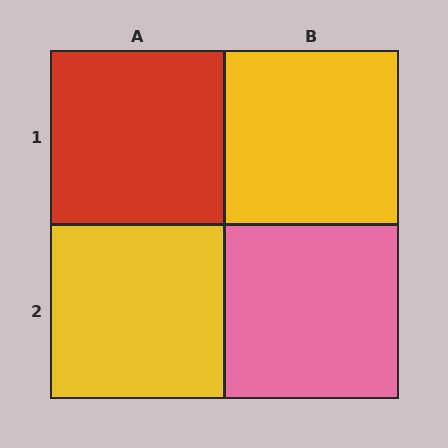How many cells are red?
1 cell is red.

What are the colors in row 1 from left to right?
Red, yellow.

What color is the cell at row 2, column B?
Pink.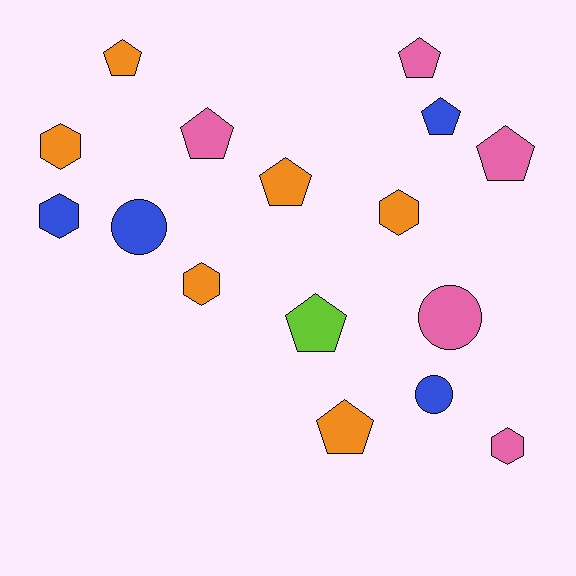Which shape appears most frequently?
Pentagon, with 8 objects.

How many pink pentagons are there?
There are 3 pink pentagons.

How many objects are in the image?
There are 16 objects.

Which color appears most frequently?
Orange, with 6 objects.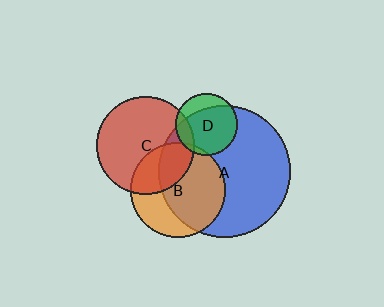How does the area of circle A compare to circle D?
Approximately 4.6 times.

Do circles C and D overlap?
Yes.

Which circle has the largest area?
Circle A (blue).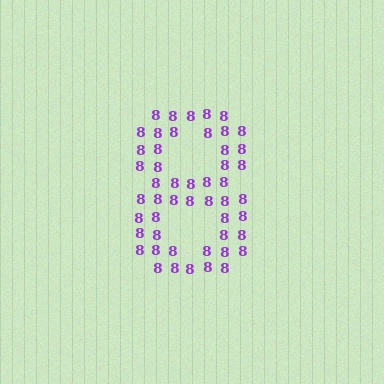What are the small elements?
The small elements are digit 8's.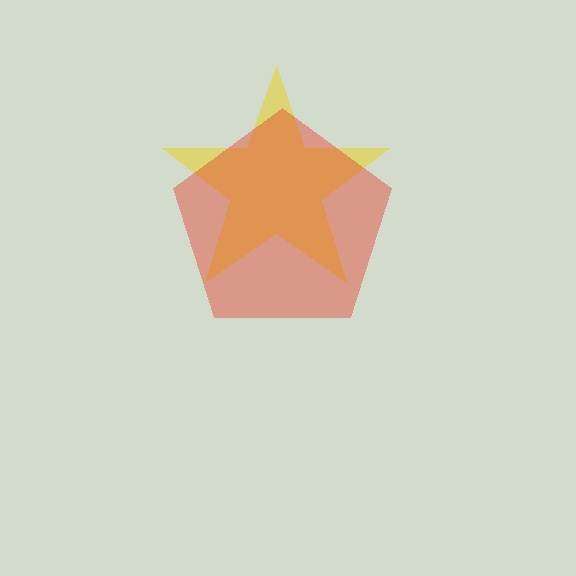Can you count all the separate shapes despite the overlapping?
Yes, there are 2 separate shapes.